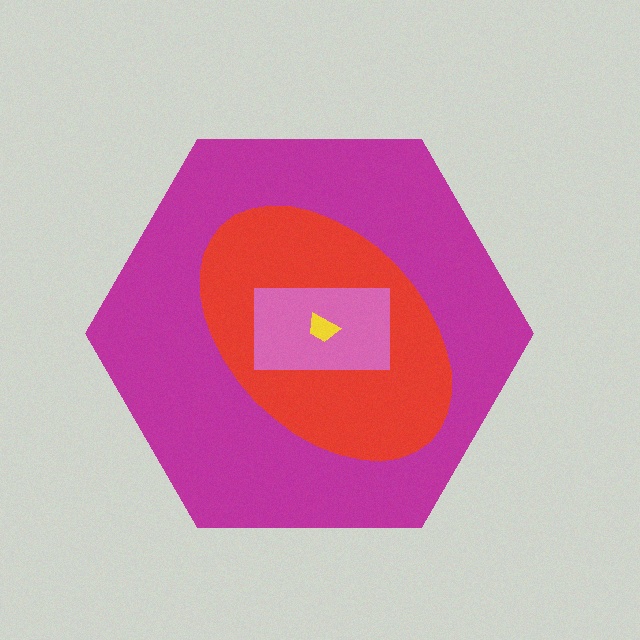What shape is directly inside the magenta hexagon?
The red ellipse.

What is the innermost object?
The yellow trapezoid.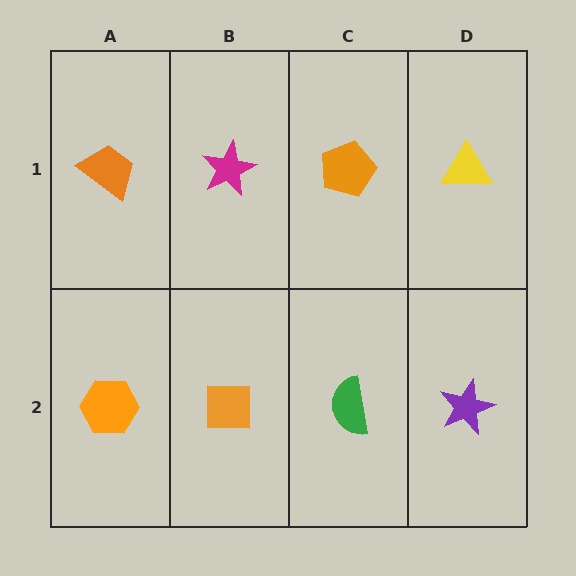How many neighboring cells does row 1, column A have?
2.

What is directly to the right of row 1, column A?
A magenta star.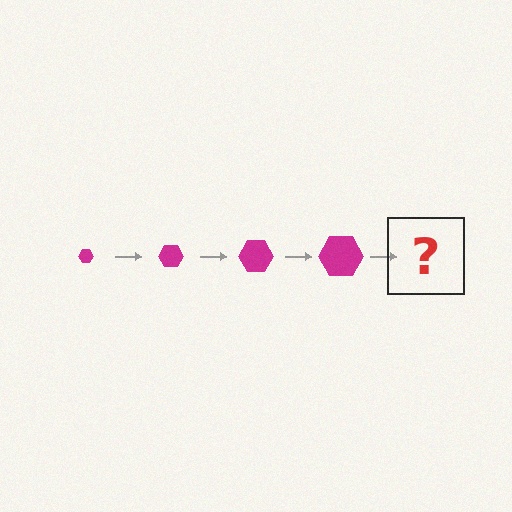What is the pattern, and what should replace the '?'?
The pattern is that the hexagon gets progressively larger each step. The '?' should be a magenta hexagon, larger than the previous one.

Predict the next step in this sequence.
The next step is a magenta hexagon, larger than the previous one.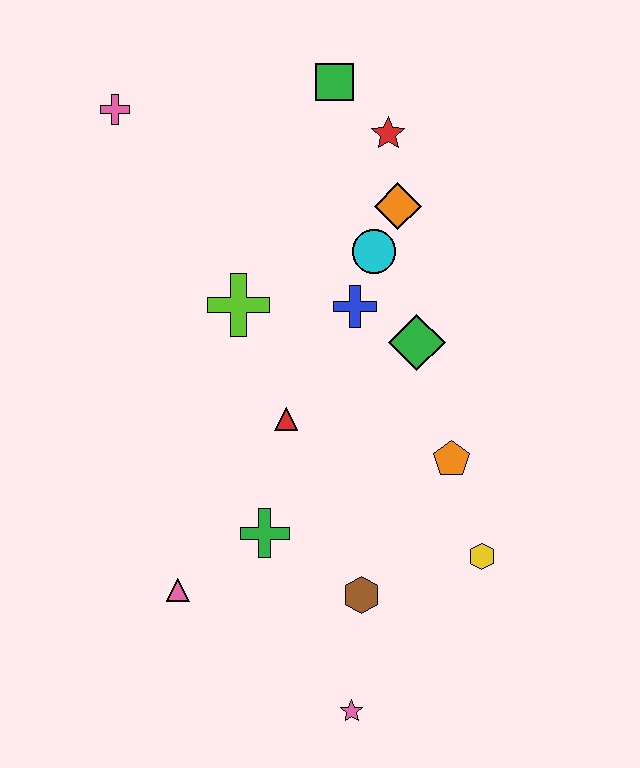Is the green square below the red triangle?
No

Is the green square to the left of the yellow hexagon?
Yes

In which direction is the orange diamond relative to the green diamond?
The orange diamond is above the green diamond.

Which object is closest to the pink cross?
The green square is closest to the pink cross.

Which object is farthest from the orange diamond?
The pink star is farthest from the orange diamond.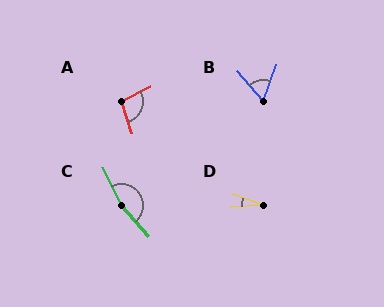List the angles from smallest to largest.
D (24°), B (61°), A (100°), C (165°).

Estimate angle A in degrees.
Approximately 100 degrees.